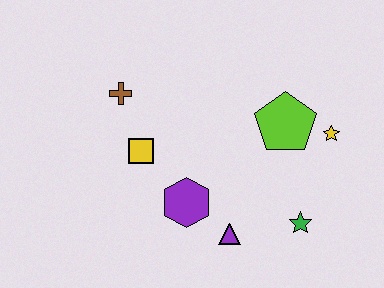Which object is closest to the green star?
The purple triangle is closest to the green star.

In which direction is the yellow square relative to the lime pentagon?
The yellow square is to the left of the lime pentagon.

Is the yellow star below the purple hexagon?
No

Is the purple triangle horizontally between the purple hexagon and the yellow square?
No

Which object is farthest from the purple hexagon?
The yellow star is farthest from the purple hexagon.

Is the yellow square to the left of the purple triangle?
Yes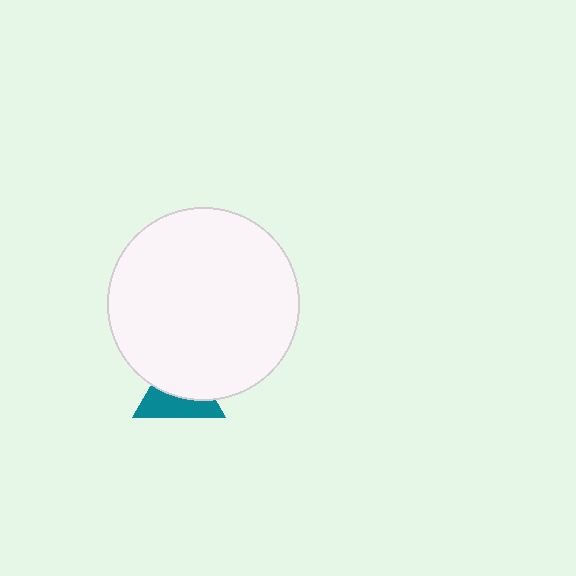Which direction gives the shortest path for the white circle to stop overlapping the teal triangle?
Moving up gives the shortest separation.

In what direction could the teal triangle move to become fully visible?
The teal triangle could move down. That would shift it out from behind the white circle entirely.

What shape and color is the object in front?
The object in front is a white circle.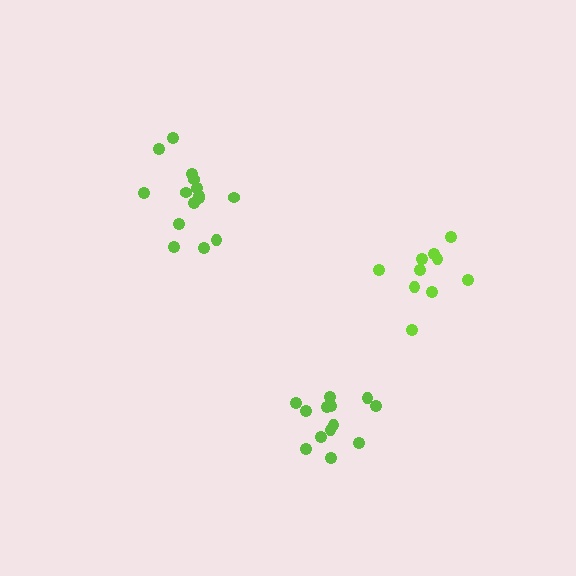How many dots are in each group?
Group 1: 13 dots, Group 2: 15 dots, Group 3: 10 dots (38 total).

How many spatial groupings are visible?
There are 3 spatial groupings.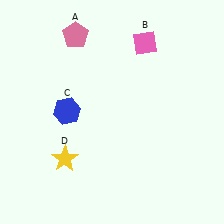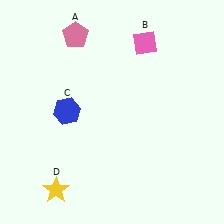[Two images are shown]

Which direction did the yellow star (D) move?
The yellow star (D) moved down.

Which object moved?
The yellow star (D) moved down.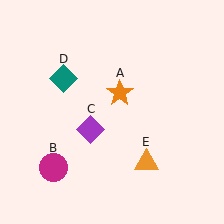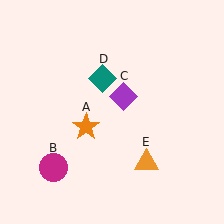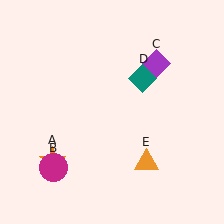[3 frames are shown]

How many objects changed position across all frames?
3 objects changed position: orange star (object A), purple diamond (object C), teal diamond (object D).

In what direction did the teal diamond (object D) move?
The teal diamond (object D) moved right.